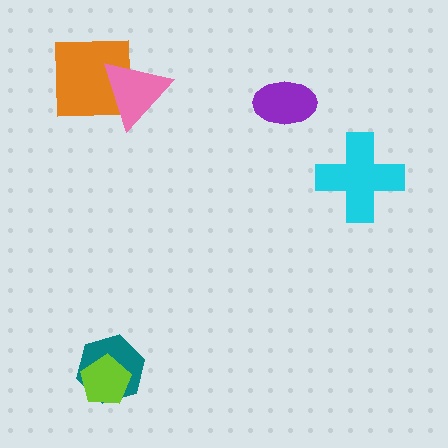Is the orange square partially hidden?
Yes, it is partially covered by another shape.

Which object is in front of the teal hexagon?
The lime pentagon is in front of the teal hexagon.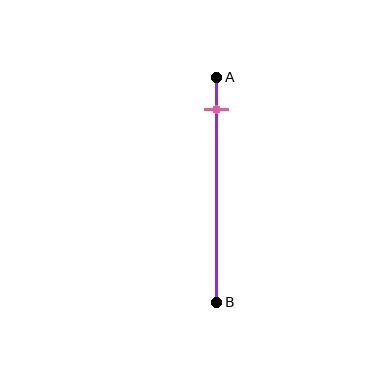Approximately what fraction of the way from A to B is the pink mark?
The pink mark is approximately 15% of the way from A to B.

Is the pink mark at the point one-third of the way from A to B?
No, the mark is at about 15% from A, not at the 33% one-third point.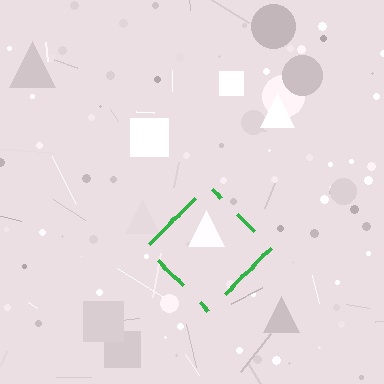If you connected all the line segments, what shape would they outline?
They would outline a diamond.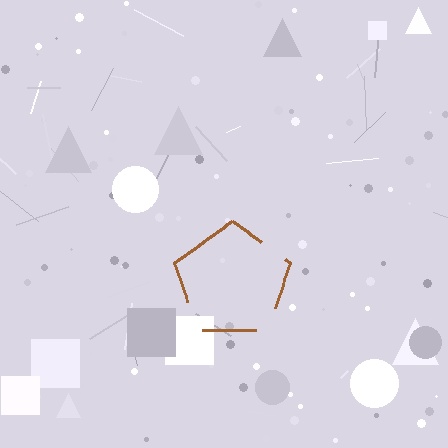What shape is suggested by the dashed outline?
The dashed outline suggests a pentagon.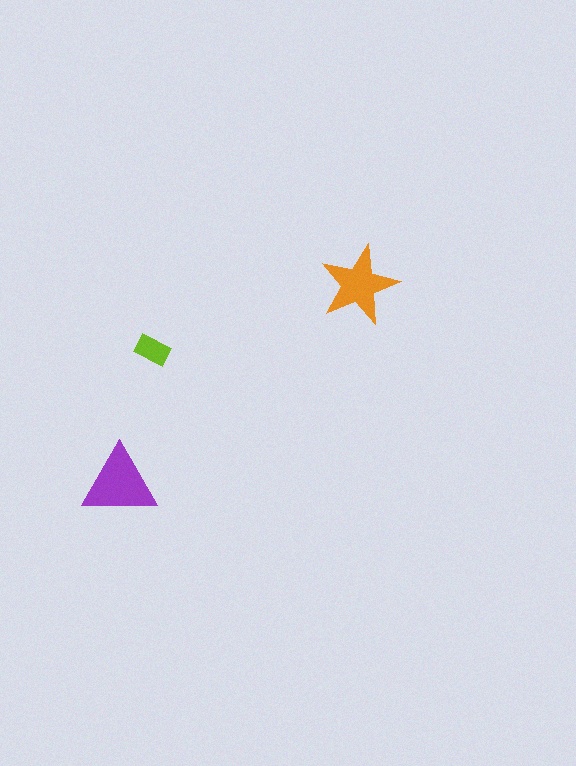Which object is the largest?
The purple triangle.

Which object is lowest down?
The purple triangle is bottommost.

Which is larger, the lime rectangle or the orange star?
The orange star.